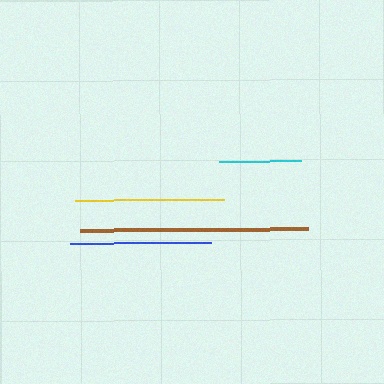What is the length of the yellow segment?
The yellow segment is approximately 148 pixels long.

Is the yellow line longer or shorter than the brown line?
The brown line is longer than the yellow line.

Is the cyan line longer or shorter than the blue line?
The blue line is longer than the cyan line.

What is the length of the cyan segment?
The cyan segment is approximately 82 pixels long.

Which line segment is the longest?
The brown line is the longest at approximately 229 pixels.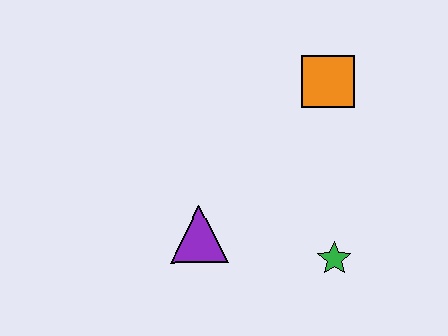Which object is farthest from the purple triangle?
The orange square is farthest from the purple triangle.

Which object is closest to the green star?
The purple triangle is closest to the green star.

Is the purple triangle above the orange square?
No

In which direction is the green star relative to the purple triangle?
The green star is to the right of the purple triangle.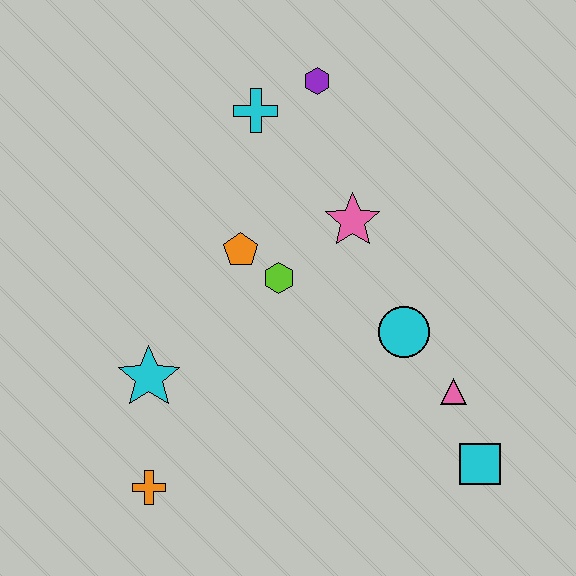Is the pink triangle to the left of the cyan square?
Yes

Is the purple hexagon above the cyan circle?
Yes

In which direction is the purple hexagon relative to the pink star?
The purple hexagon is above the pink star.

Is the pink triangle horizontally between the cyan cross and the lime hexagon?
No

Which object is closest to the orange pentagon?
The lime hexagon is closest to the orange pentagon.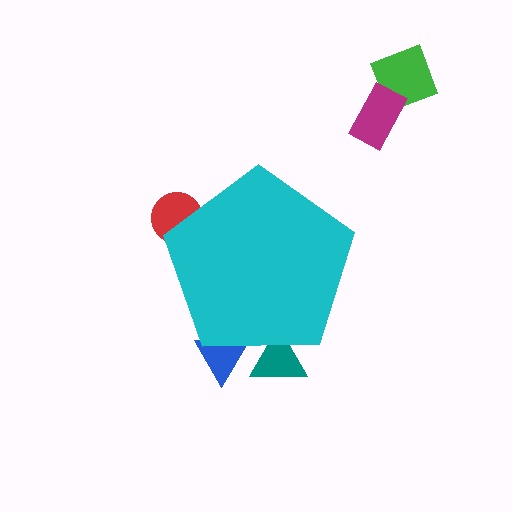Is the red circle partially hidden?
Yes, the red circle is partially hidden behind the cyan pentagon.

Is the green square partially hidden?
No, the green square is fully visible.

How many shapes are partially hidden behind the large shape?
3 shapes are partially hidden.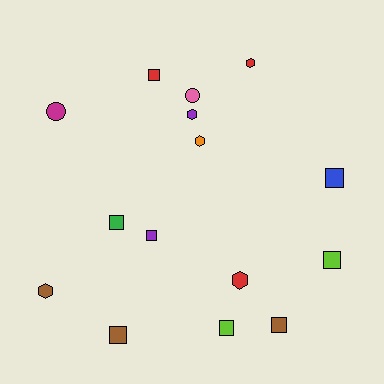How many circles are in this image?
There are 2 circles.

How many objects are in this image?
There are 15 objects.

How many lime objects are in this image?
There are 2 lime objects.